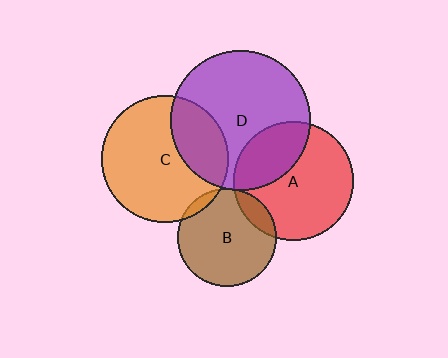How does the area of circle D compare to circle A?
Approximately 1.4 times.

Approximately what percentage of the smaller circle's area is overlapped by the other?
Approximately 15%.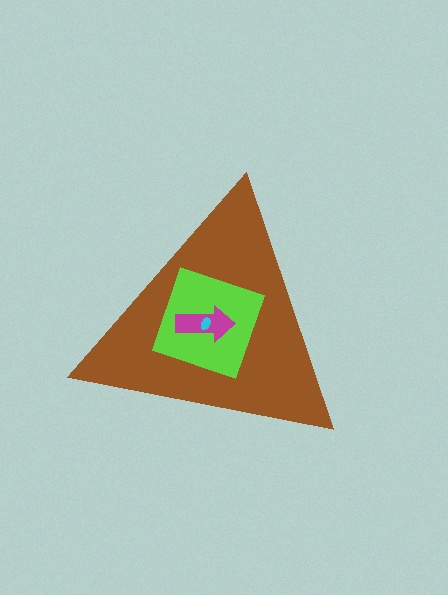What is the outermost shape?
The brown triangle.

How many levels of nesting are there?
4.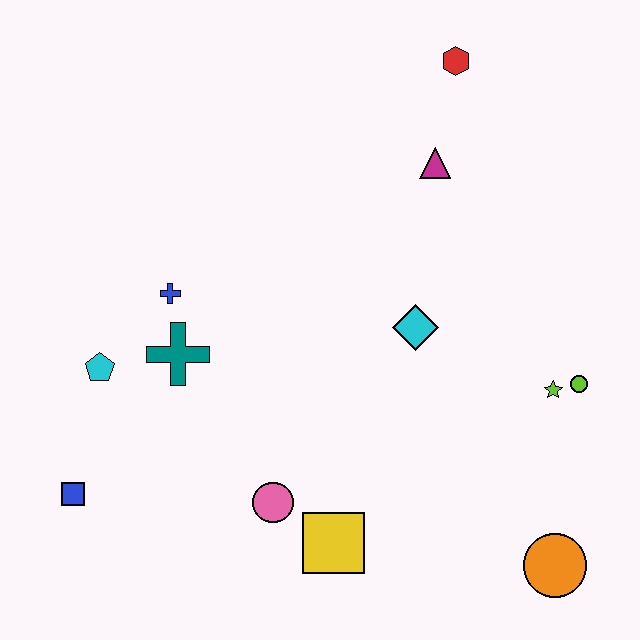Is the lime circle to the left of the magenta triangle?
No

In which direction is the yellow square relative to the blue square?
The yellow square is to the right of the blue square.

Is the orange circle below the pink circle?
Yes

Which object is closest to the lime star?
The lime circle is closest to the lime star.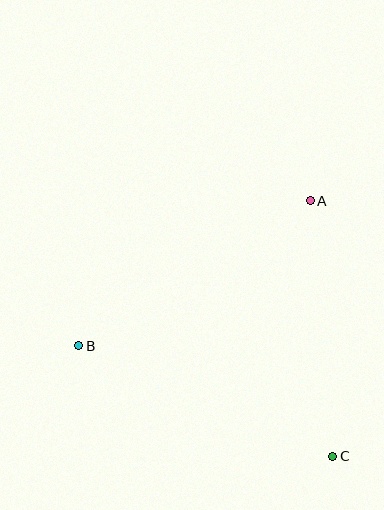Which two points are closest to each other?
Points A and C are closest to each other.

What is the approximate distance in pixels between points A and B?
The distance between A and B is approximately 273 pixels.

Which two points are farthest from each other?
Points B and C are farthest from each other.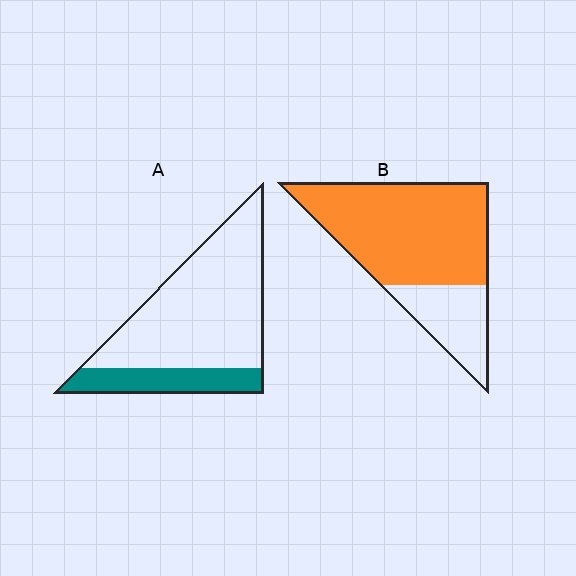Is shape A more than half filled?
No.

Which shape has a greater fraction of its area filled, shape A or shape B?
Shape B.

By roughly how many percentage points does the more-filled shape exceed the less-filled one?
By roughly 50 percentage points (B over A).